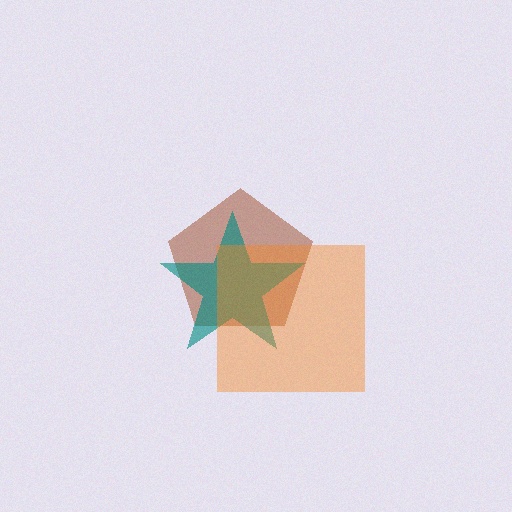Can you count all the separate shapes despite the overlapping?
Yes, there are 3 separate shapes.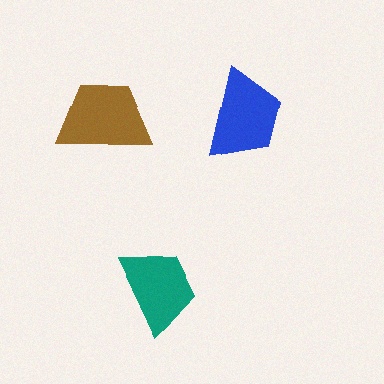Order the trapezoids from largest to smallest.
the brown one, the blue one, the teal one.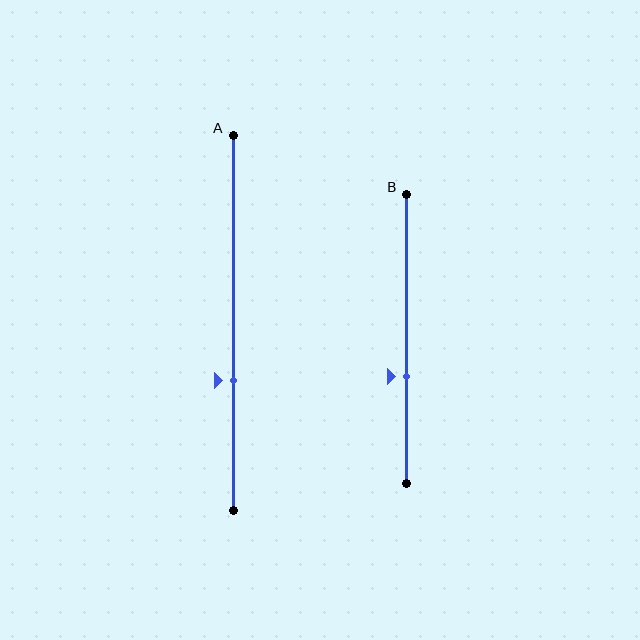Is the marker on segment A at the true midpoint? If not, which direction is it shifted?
No, the marker on segment A is shifted downward by about 15% of the segment length.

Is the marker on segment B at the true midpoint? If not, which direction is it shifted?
No, the marker on segment B is shifted downward by about 13% of the segment length.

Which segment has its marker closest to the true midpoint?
Segment B has its marker closest to the true midpoint.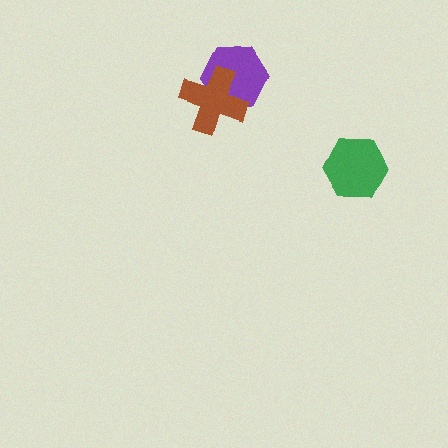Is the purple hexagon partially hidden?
Yes, it is partially covered by another shape.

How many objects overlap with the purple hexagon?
1 object overlaps with the purple hexagon.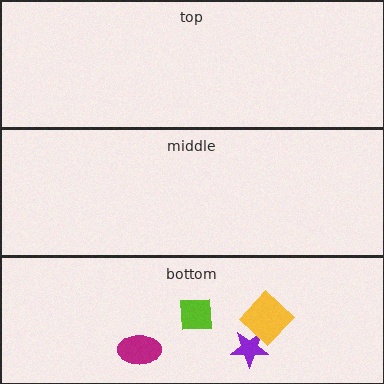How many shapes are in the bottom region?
4.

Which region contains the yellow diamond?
The bottom region.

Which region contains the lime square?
The bottom region.